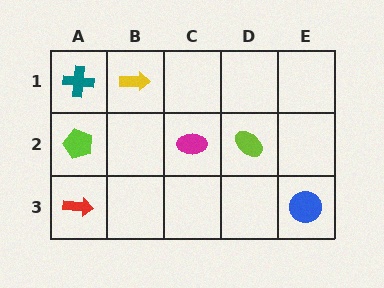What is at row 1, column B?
A yellow arrow.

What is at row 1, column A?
A teal cross.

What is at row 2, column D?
A lime ellipse.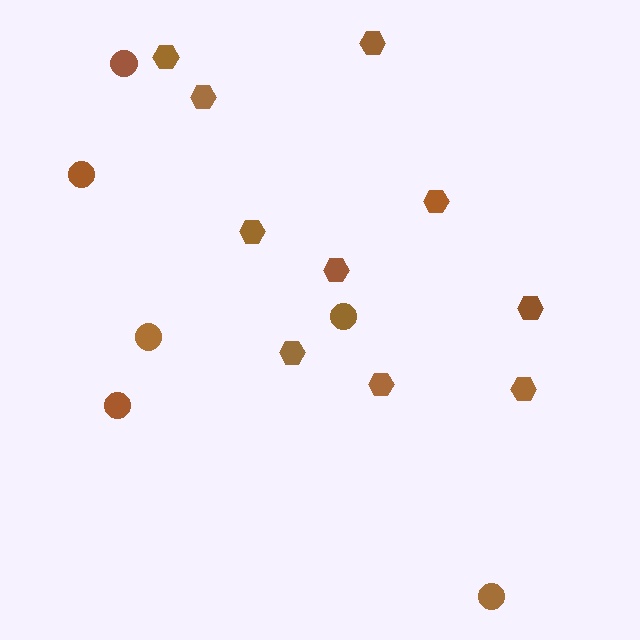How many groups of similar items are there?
There are 2 groups: one group of circles (6) and one group of hexagons (10).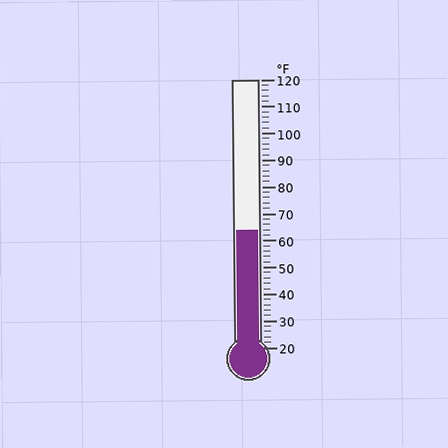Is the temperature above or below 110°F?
The temperature is below 110°F.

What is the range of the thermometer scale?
The thermometer scale ranges from 20°F to 120°F.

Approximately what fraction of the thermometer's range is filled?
The thermometer is filled to approximately 45% of its range.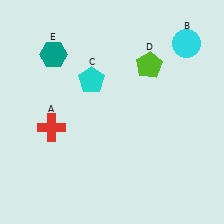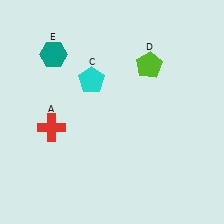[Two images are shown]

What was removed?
The cyan circle (B) was removed in Image 2.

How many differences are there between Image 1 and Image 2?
There is 1 difference between the two images.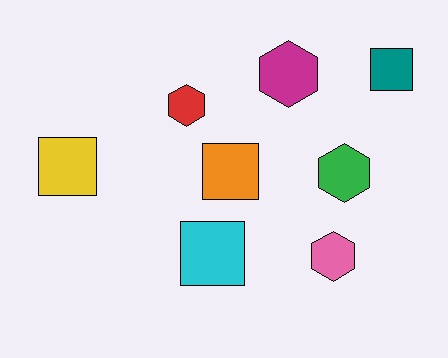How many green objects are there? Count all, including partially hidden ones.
There is 1 green object.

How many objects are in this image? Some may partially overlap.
There are 8 objects.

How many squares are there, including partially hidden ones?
There are 4 squares.